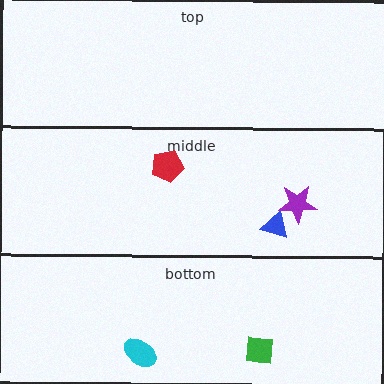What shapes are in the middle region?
The blue triangle, the purple star, the red pentagon.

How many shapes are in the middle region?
3.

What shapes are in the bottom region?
The cyan ellipse, the green square.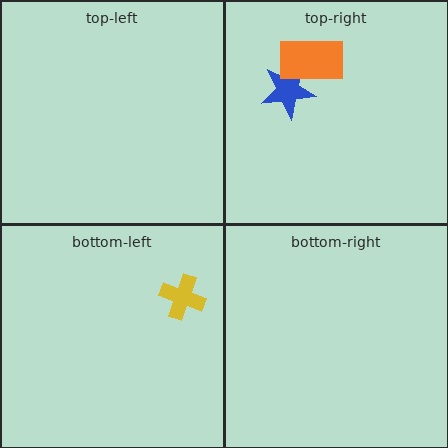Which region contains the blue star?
The top-right region.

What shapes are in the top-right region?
The blue star, the orange rectangle.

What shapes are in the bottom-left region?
The yellow cross.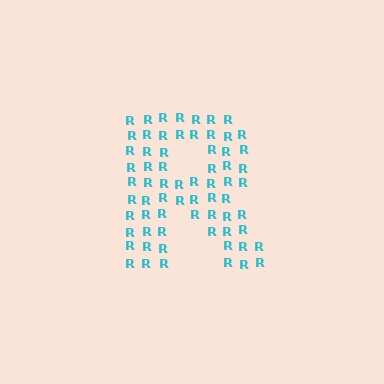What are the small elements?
The small elements are letter R's.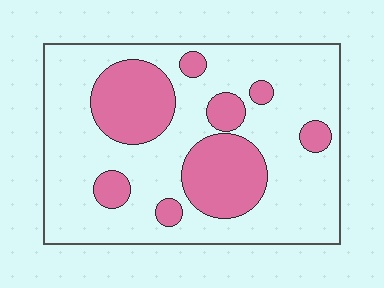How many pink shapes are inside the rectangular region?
8.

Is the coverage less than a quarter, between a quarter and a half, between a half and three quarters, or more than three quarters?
Between a quarter and a half.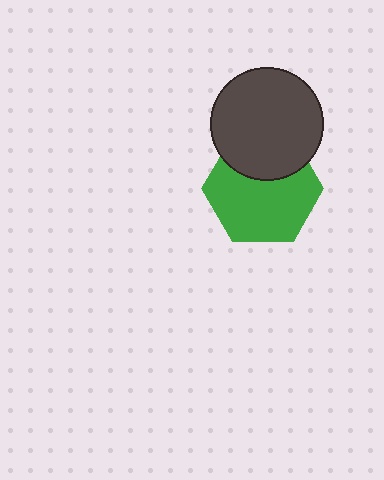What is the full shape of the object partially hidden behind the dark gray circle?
The partially hidden object is a green hexagon.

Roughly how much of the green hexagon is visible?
Most of it is visible (roughly 68%).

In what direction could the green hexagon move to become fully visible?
The green hexagon could move down. That would shift it out from behind the dark gray circle entirely.